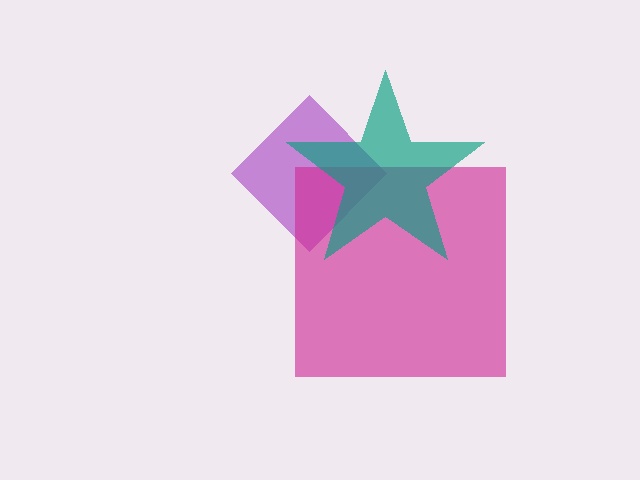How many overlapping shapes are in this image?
There are 3 overlapping shapes in the image.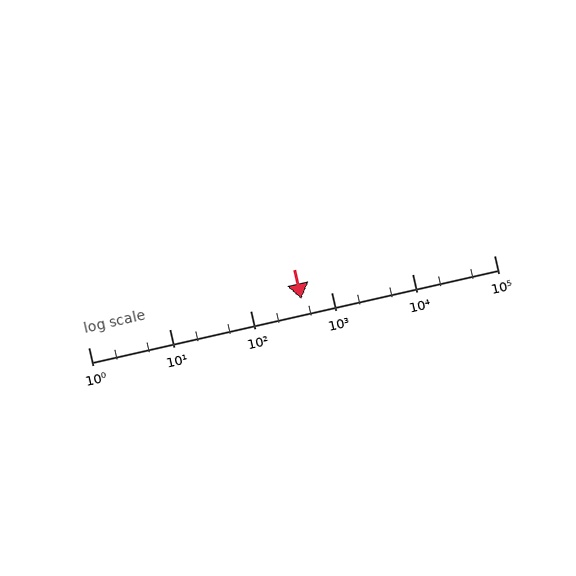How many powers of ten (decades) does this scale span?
The scale spans 5 decades, from 1 to 100000.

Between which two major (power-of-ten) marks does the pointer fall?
The pointer is between 100 and 1000.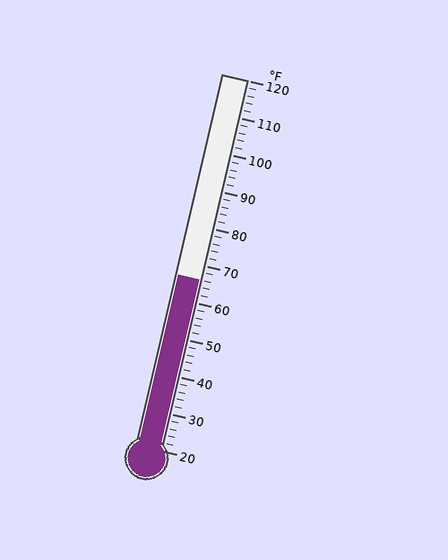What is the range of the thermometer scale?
The thermometer scale ranges from 20°F to 120°F.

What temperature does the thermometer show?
The thermometer shows approximately 66°F.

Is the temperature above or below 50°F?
The temperature is above 50°F.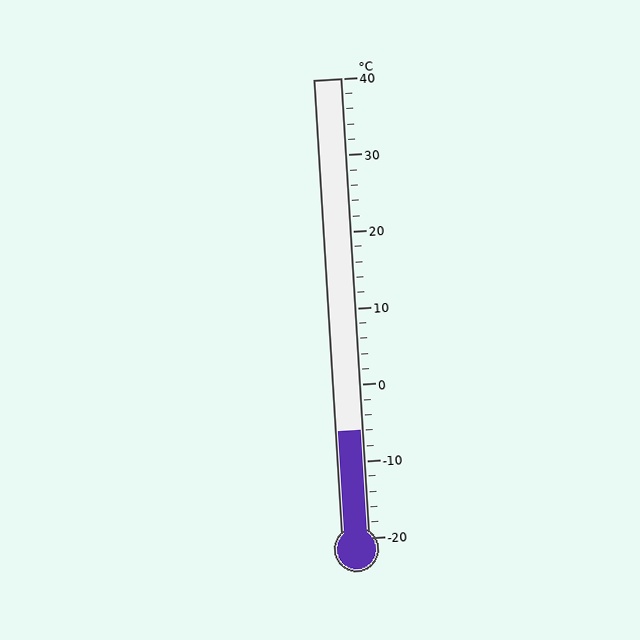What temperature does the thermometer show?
The thermometer shows approximately -6°C.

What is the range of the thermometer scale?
The thermometer scale ranges from -20°C to 40°C.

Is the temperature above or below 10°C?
The temperature is below 10°C.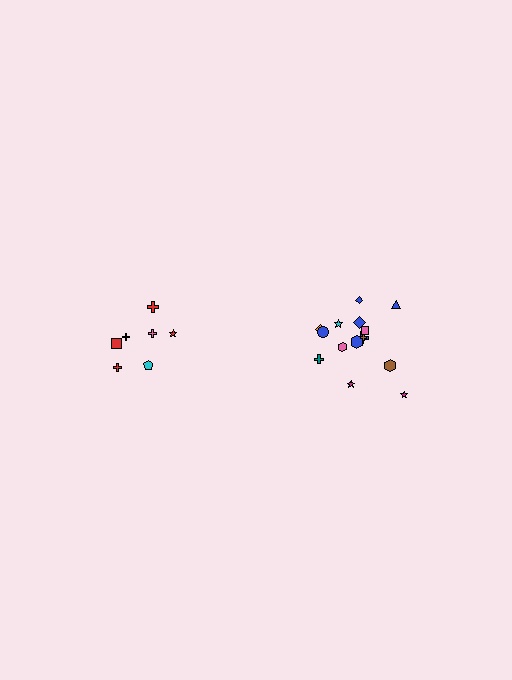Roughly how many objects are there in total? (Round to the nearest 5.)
Roughly 20 objects in total.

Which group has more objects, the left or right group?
The right group.